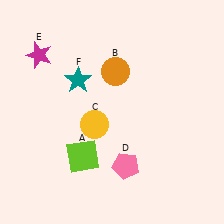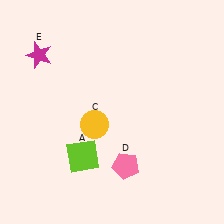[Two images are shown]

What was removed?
The orange circle (B), the teal star (F) were removed in Image 2.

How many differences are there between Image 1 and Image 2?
There are 2 differences between the two images.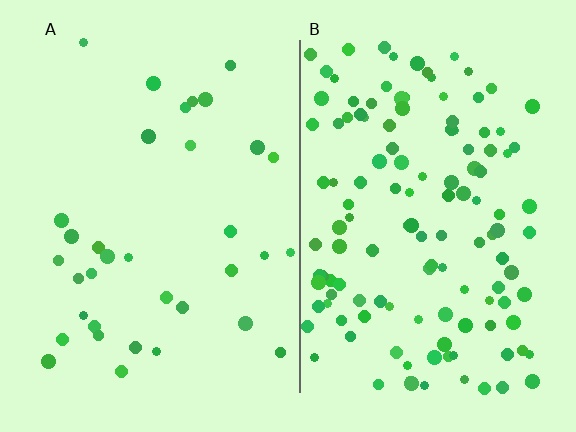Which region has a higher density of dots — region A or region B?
B (the right).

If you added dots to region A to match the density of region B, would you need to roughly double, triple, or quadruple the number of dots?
Approximately quadruple.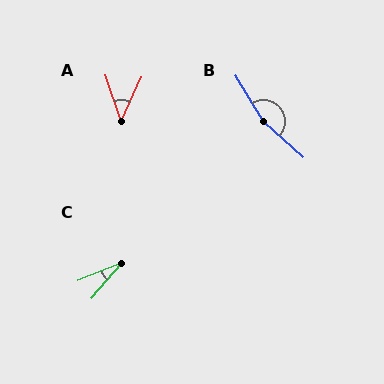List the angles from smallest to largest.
C (26°), A (44°), B (164°).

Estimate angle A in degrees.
Approximately 44 degrees.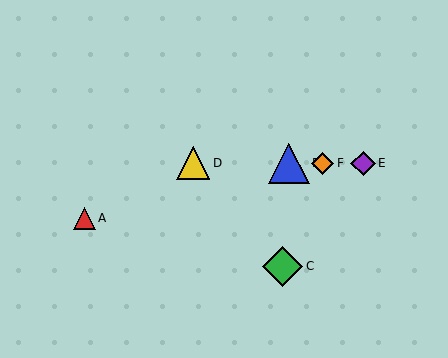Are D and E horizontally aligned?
Yes, both are at y≈163.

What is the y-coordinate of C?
Object C is at y≈266.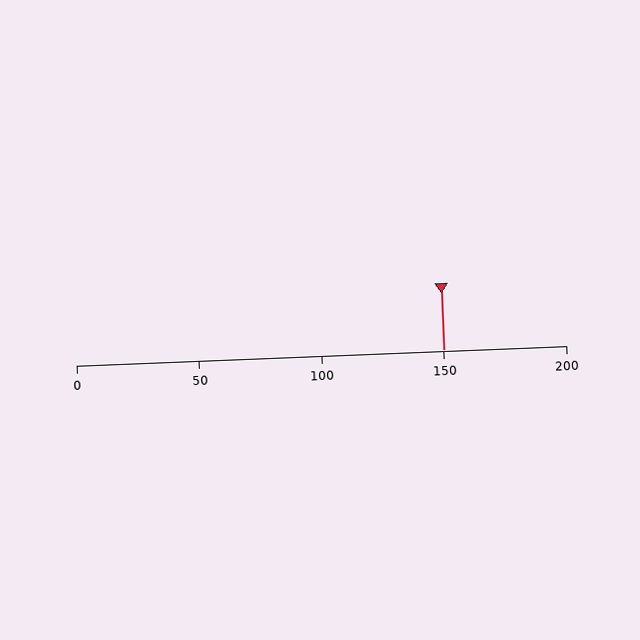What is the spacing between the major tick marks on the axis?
The major ticks are spaced 50 apart.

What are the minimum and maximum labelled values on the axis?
The axis runs from 0 to 200.